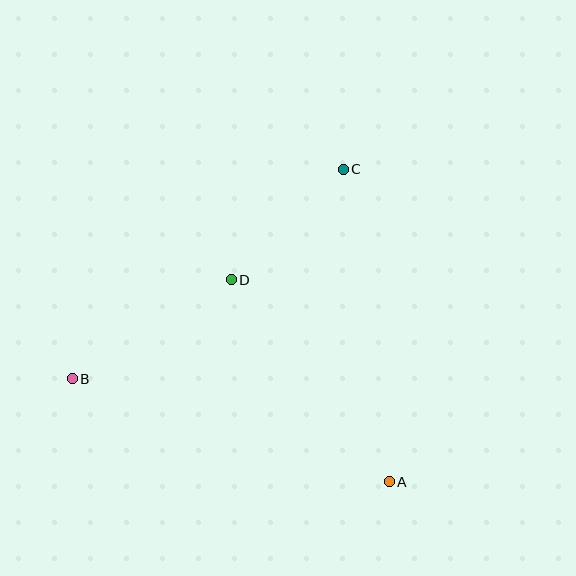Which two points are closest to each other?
Points C and D are closest to each other.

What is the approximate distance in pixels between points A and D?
The distance between A and D is approximately 257 pixels.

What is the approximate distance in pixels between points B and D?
The distance between B and D is approximately 187 pixels.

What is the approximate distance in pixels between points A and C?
The distance between A and C is approximately 316 pixels.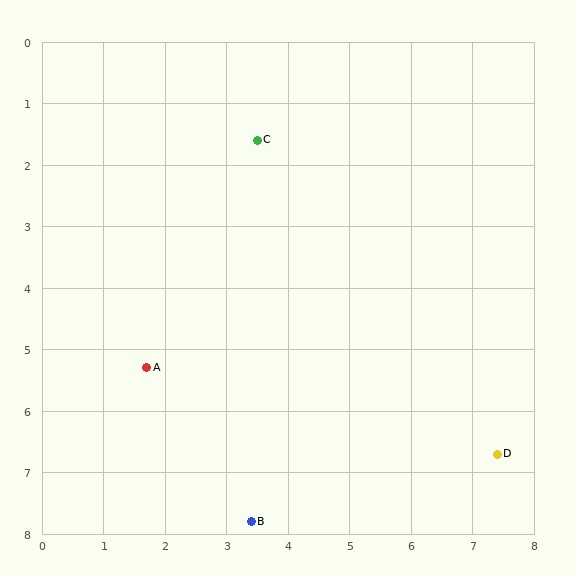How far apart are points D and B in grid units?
Points D and B are about 4.1 grid units apart.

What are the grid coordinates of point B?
Point B is at approximately (3.4, 7.8).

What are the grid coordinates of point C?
Point C is at approximately (3.5, 1.6).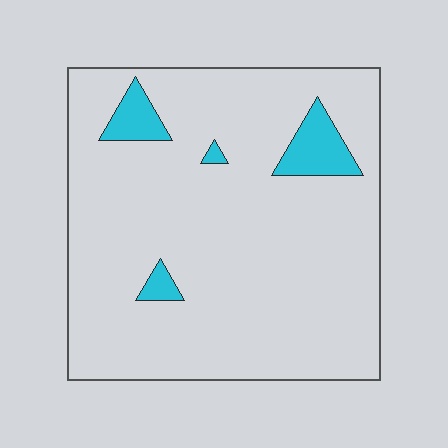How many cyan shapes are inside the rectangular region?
4.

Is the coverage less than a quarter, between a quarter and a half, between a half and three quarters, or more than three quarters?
Less than a quarter.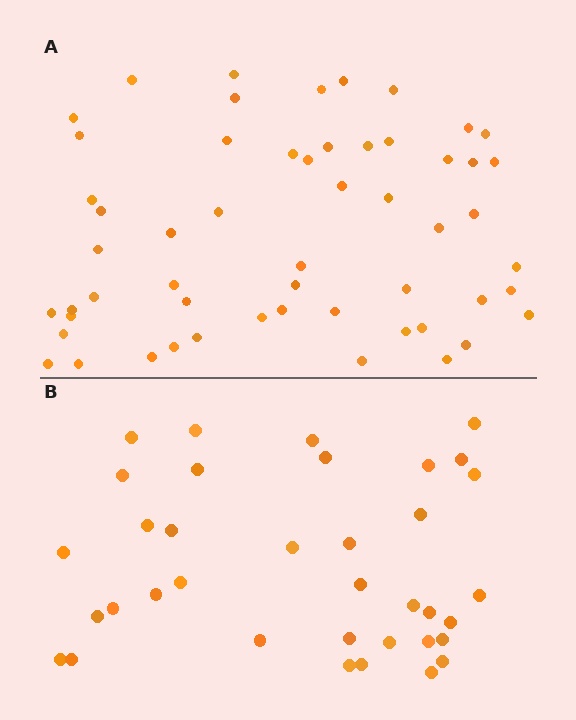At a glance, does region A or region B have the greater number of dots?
Region A (the top region) has more dots.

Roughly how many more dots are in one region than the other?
Region A has approximately 20 more dots than region B.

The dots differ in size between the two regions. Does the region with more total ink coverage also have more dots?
No. Region B has more total ink coverage because its dots are larger, but region A actually contains more individual dots. Total area can be misleading — the number of items is what matters here.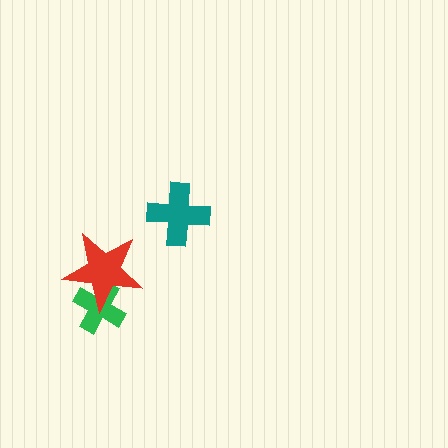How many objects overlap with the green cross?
1 object overlaps with the green cross.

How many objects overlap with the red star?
1 object overlaps with the red star.